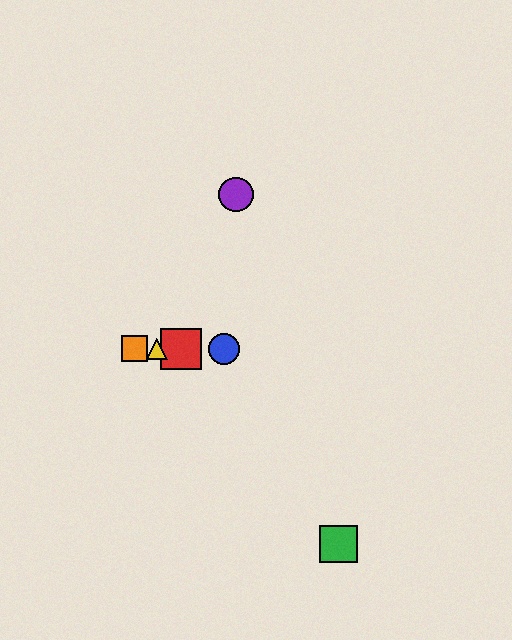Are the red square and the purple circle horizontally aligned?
No, the red square is at y≈349 and the purple circle is at y≈195.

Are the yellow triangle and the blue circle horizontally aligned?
Yes, both are at y≈349.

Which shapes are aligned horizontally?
The red square, the blue circle, the yellow triangle, the orange square are aligned horizontally.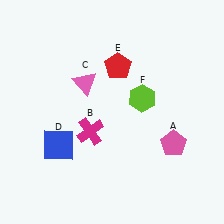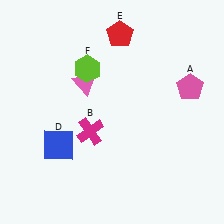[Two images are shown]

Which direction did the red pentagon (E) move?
The red pentagon (E) moved up.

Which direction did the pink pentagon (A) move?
The pink pentagon (A) moved up.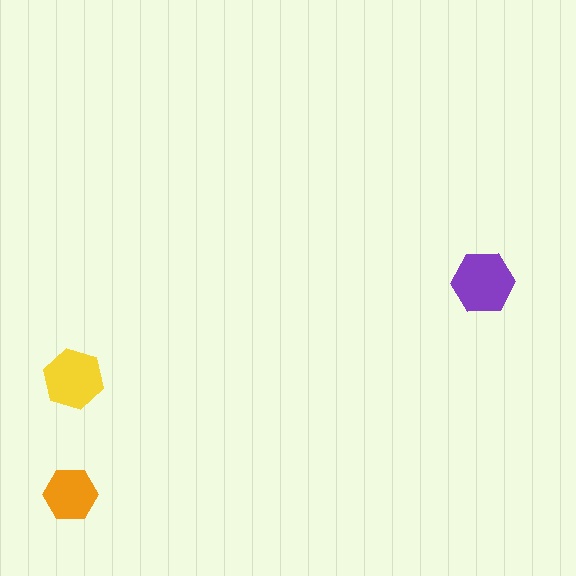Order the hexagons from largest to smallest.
the purple one, the yellow one, the orange one.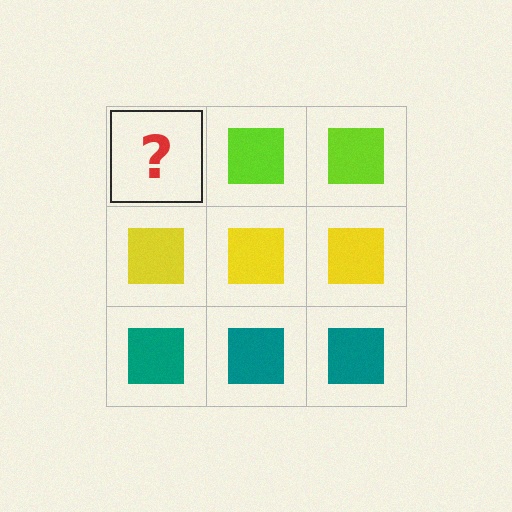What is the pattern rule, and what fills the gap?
The rule is that each row has a consistent color. The gap should be filled with a lime square.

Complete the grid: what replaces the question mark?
The question mark should be replaced with a lime square.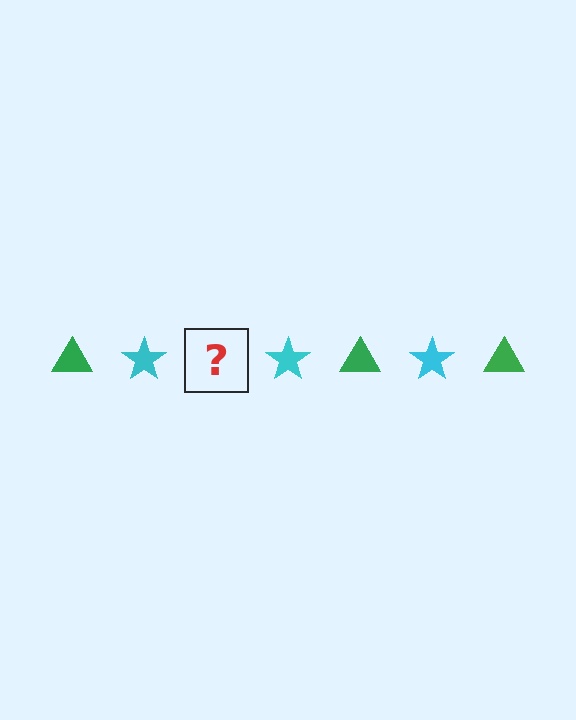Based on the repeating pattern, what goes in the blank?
The blank should be a green triangle.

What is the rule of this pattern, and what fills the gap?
The rule is that the pattern alternates between green triangle and cyan star. The gap should be filled with a green triangle.